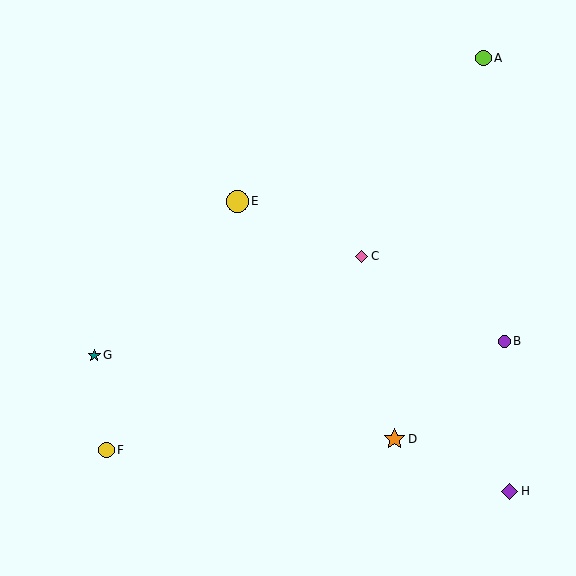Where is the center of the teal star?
The center of the teal star is at (94, 355).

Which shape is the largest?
The yellow circle (labeled E) is the largest.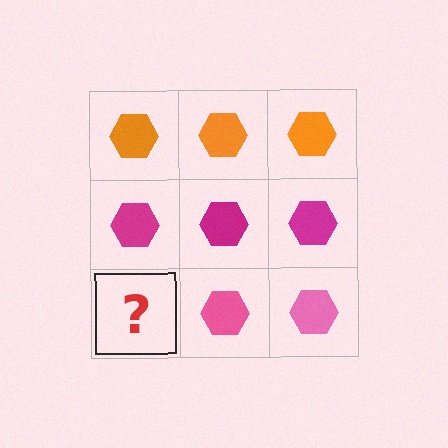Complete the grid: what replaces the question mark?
The question mark should be replaced with a pink hexagon.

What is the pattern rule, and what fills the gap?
The rule is that each row has a consistent color. The gap should be filled with a pink hexagon.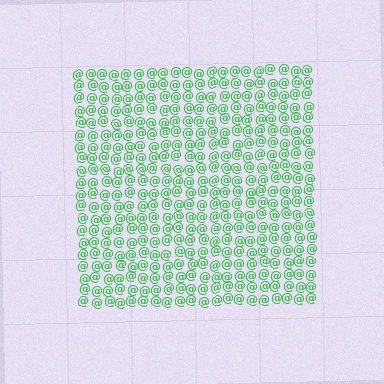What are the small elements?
The small elements are at signs.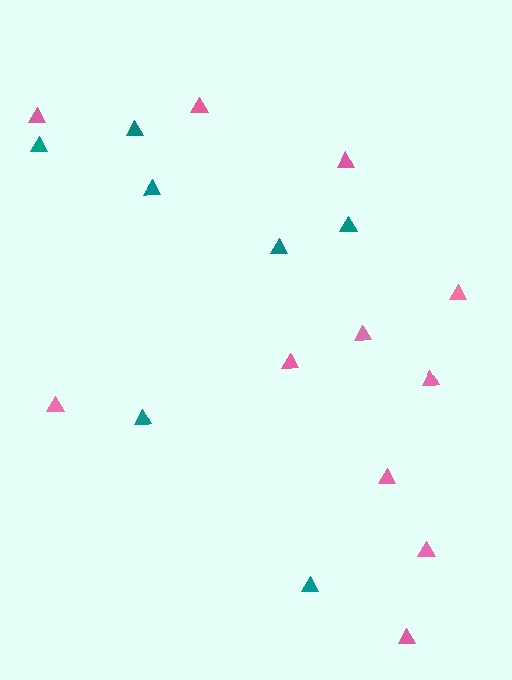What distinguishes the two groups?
There are 2 groups: one group of pink triangles (11) and one group of teal triangles (7).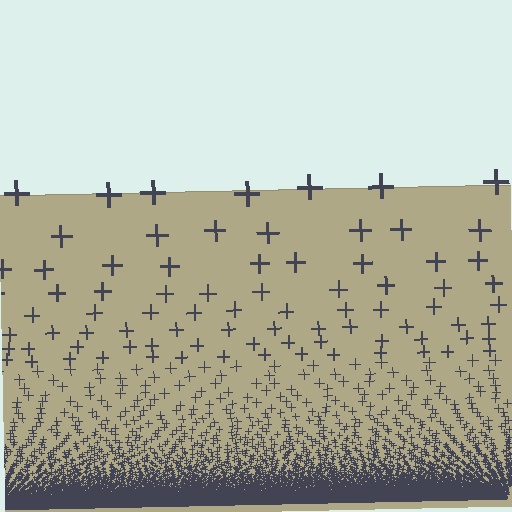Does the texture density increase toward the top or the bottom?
Density increases toward the bottom.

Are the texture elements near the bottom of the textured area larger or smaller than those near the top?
Smaller. The gradient is inverted — elements near the bottom are smaller and denser.